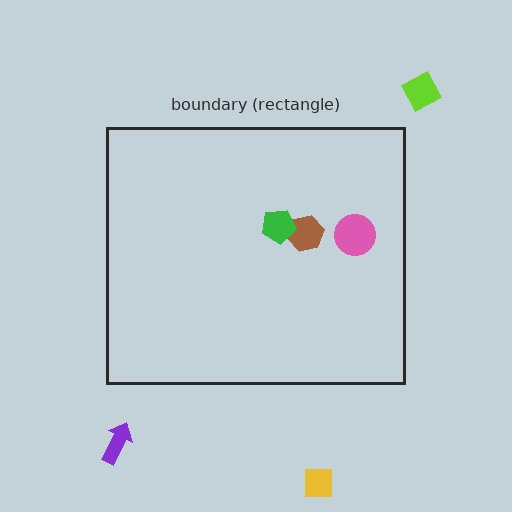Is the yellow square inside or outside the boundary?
Outside.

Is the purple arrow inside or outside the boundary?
Outside.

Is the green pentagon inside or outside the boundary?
Inside.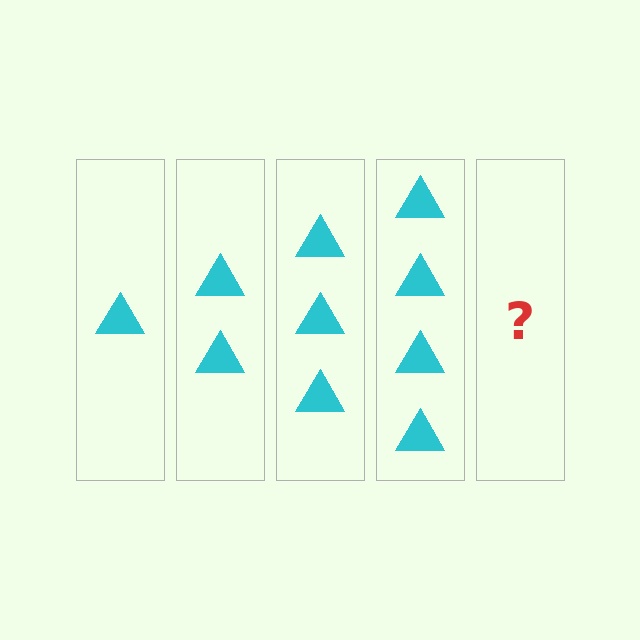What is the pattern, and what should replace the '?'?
The pattern is that each step adds one more triangle. The '?' should be 5 triangles.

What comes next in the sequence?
The next element should be 5 triangles.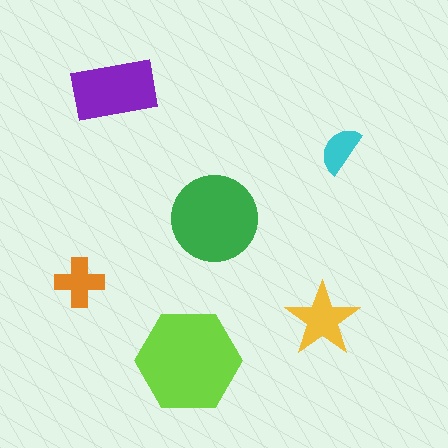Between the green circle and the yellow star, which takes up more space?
The green circle.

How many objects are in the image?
There are 6 objects in the image.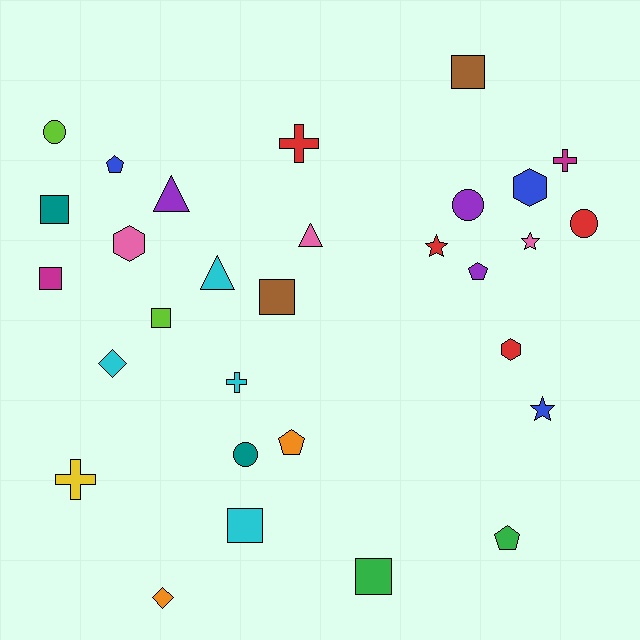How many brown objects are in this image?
There are 2 brown objects.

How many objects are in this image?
There are 30 objects.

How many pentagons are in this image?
There are 4 pentagons.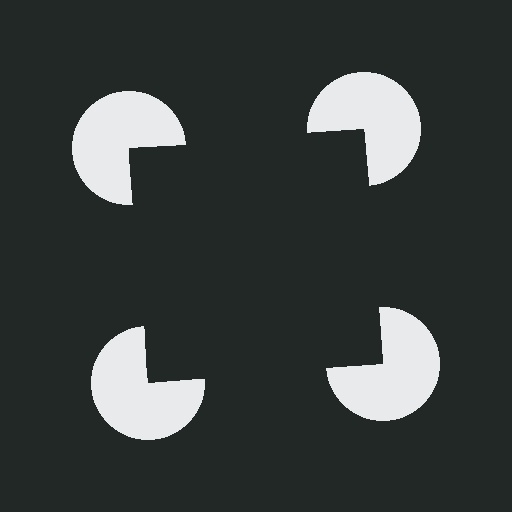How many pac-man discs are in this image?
There are 4 — one at each vertex of the illusory square.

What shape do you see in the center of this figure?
An illusory square — its edges are inferred from the aligned wedge cuts in the pac-man discs, not physically drawn.